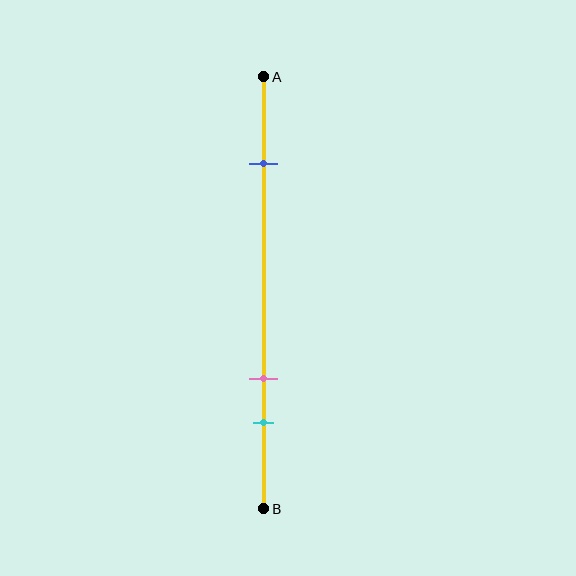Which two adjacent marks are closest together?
The pink and cyan marks are the closest adjacent pair.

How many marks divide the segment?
There are 3 marks dividing the segment.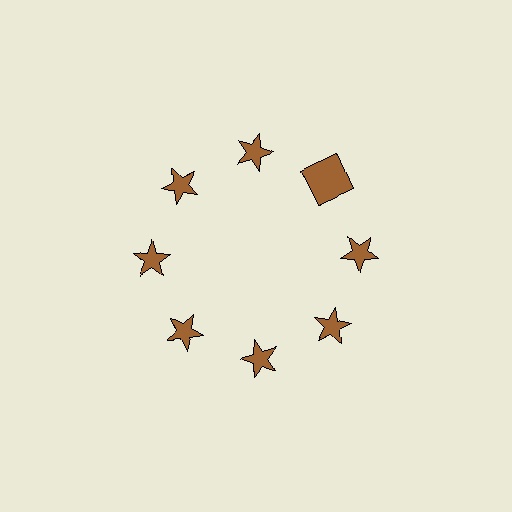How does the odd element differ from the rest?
It has a different shape: square instead of star.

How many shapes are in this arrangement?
There are 8 shapes arranged in a ring pattern.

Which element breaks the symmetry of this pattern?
The brown square at roughly the 2 o'clock position breaks the symmetry. All other shapes are brown stars.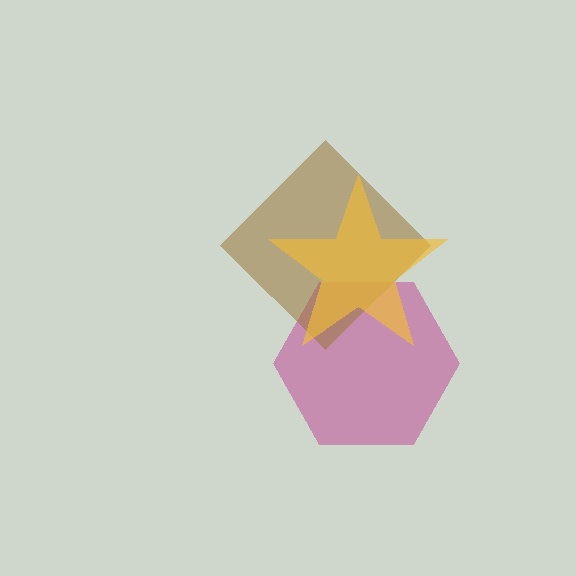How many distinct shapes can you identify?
There are 3 distinct shapes: a magenta hexagon, a brown diamond, a yellow star.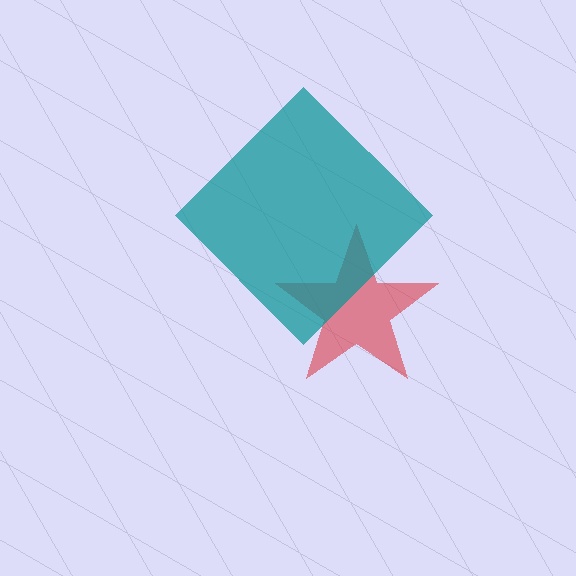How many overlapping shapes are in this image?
There are 2 overlapping shapes in the image.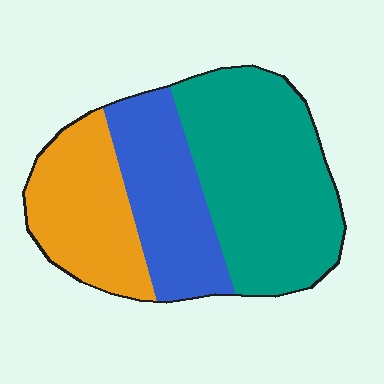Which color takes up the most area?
Teal, at roughly 45%.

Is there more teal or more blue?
Teal.